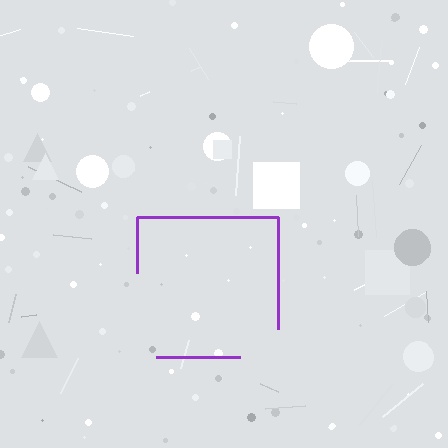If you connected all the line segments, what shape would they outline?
They would outline a square.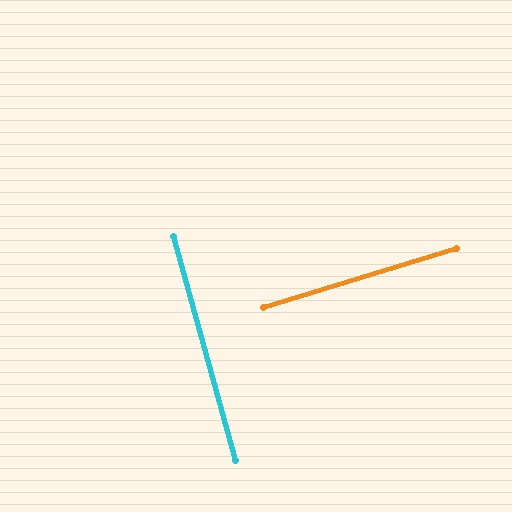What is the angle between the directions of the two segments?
Approximately 89 degrees.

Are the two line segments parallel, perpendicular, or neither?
Perpendicular — they meet at approximately 89°.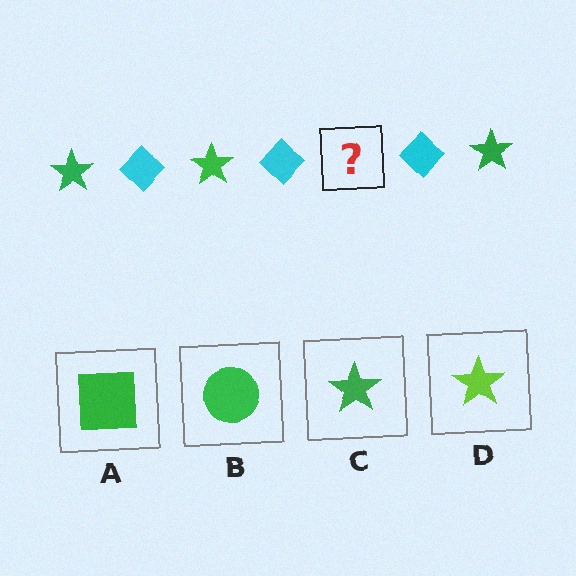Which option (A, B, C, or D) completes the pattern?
C.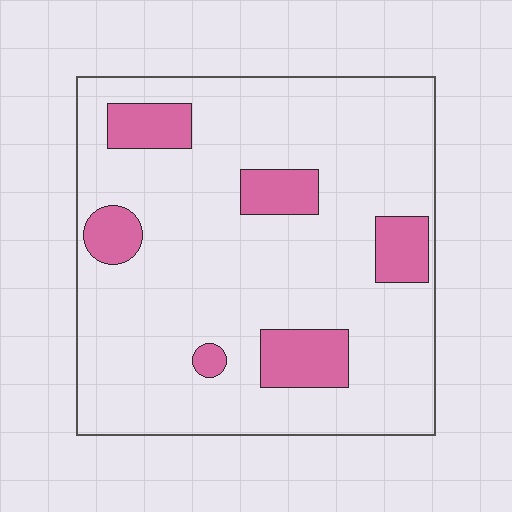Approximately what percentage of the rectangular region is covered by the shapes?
Approximately 15%.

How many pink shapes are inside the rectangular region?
6.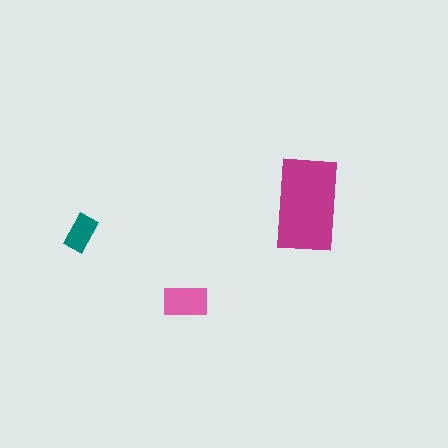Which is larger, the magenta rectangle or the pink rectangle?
The magenta one.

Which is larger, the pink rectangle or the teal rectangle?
The pink one.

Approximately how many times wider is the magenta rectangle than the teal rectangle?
About 2.5 times wider.